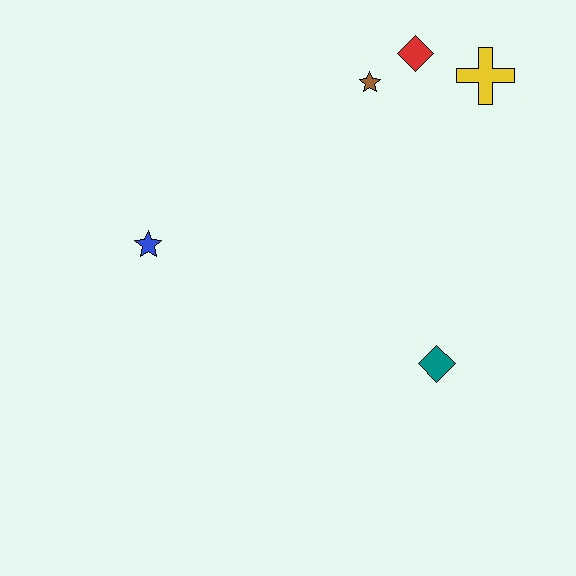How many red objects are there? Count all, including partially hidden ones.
There is 1 red object.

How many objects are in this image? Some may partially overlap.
There are 5 objects.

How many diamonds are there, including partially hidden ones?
There are 2 diamonds.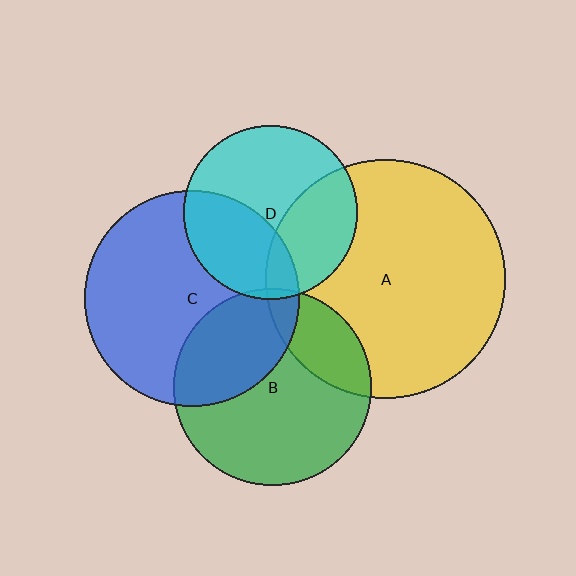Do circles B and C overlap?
Yes.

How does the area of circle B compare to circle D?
Approximately 1.3 times.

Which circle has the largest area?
Circle A (yellow).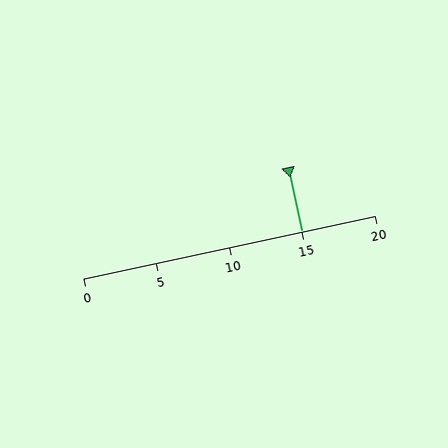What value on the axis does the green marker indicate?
The marker indicates approximately 15.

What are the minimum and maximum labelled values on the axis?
The axis runs from 0 to 20.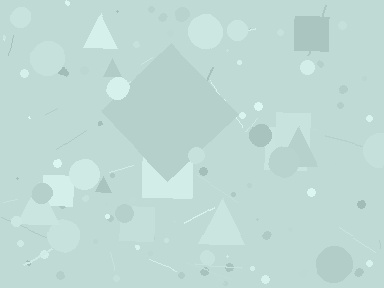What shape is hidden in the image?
A diamond is hidden in the image.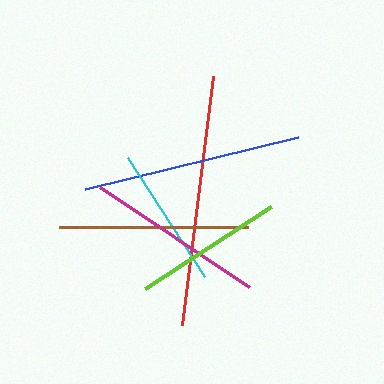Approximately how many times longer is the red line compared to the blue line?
The red line is approximately 1.1 times the length of the blue line.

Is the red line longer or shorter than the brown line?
The red line is longer than the brown line.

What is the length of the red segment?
The red segment is approximately 251 pixels long.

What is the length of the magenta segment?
The magenta segment is approximately 179 pixels long.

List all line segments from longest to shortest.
From longest to shortest: red, blue, brown, magenta, lime, cyan.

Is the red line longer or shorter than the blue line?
The red line is longer than the blue line.